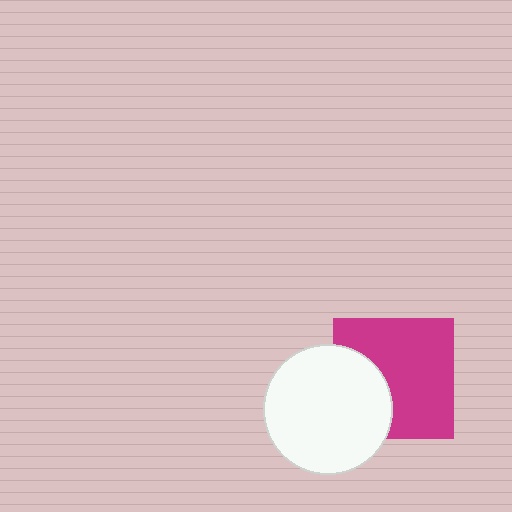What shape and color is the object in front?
The object in front is a white circle.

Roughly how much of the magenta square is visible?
Most of it is visible (roughly 68%).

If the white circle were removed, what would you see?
You would see the complete magenta square.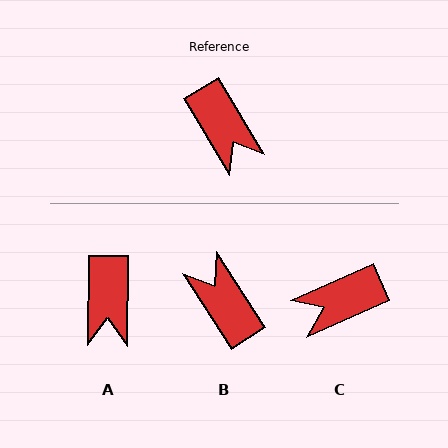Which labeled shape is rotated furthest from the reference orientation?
B, about 178 degrees away.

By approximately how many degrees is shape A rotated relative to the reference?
Approximately 32 degrees clockwise.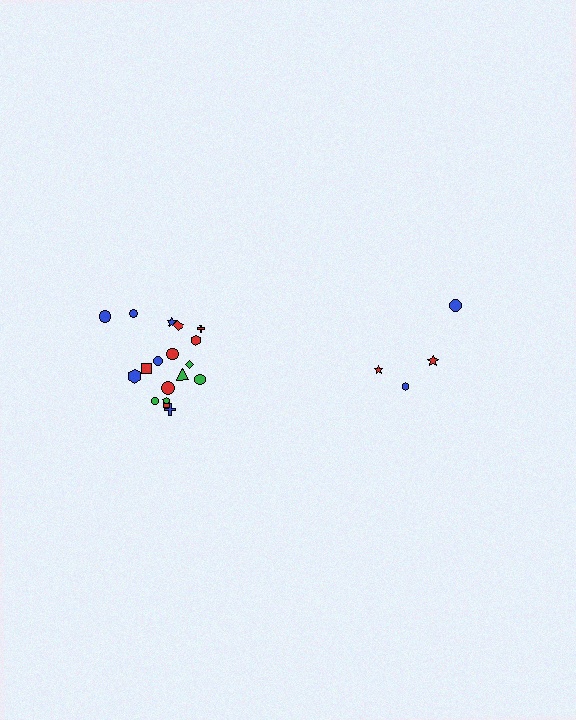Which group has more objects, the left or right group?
The left group.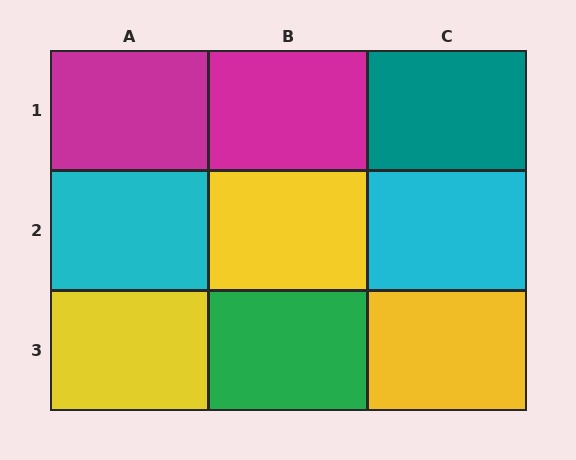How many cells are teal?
1 cell is teal.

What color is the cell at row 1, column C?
Teal.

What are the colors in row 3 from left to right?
Yellow, green, yellow.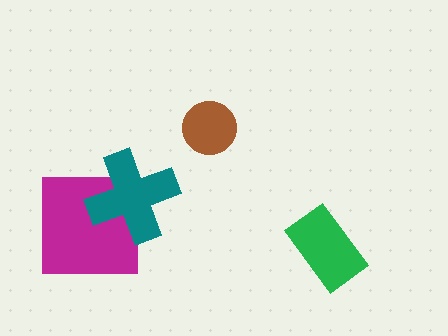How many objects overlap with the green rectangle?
0 objects overlap with the green rectangle.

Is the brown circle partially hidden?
No, no other shape covers it.